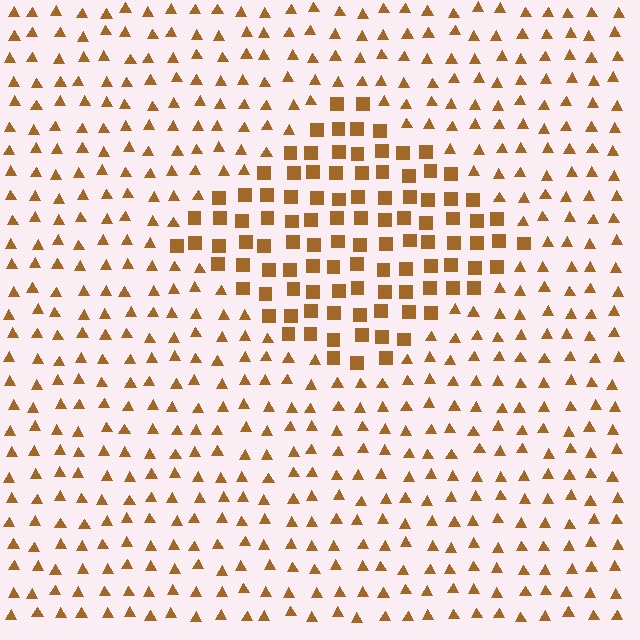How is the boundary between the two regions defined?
The boundary is defined by a change in element shape: squares inside vs. triangles outside. All elements share the same color and spacing.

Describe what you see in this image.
The image is filled with small brown elements arranged in a uniform grid. A diamond-shaped region contains squares, while the surrounding area contains triangles. The boundary is defined purely by the change in element shape.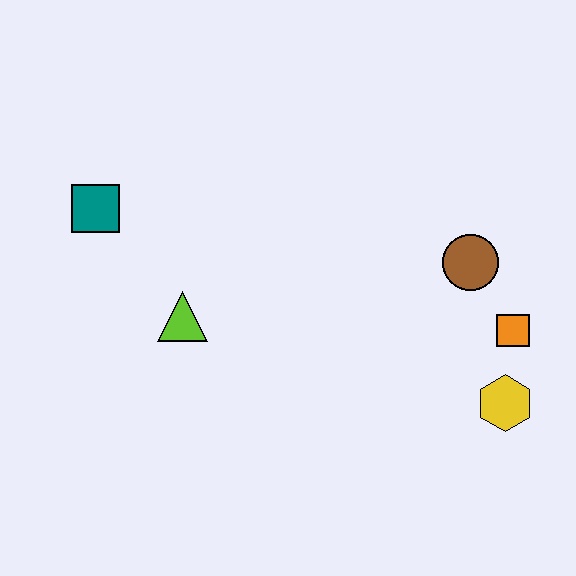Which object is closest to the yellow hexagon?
The orange square is closest to the yellow hexagon.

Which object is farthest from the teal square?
The yellow hexagon is farthest from the teal square.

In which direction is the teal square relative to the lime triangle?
The teal square is above the lime triangle.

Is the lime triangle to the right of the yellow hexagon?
No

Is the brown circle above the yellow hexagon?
Yes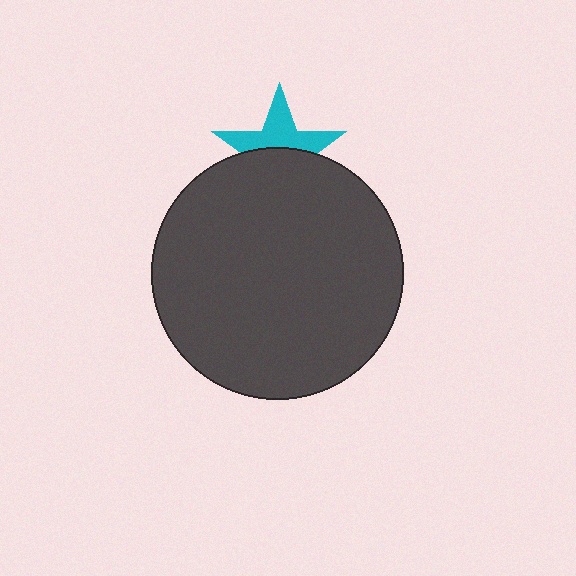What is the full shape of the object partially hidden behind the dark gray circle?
The partially hidden object is a cyan star.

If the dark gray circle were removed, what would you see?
You would see the complete cyan star.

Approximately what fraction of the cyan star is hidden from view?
Roughly 52% of the cyan star is hidden behind the dark gray circle.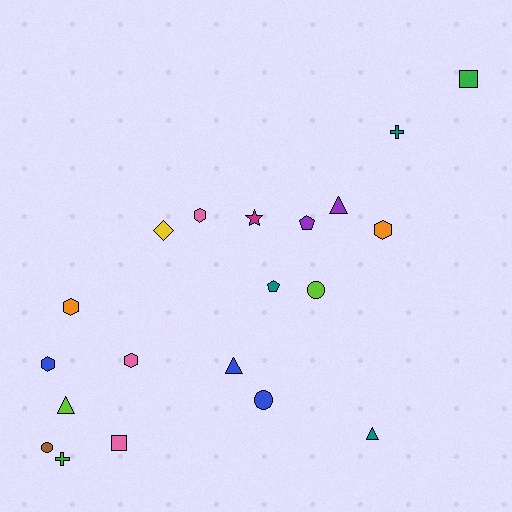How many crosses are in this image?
There are 2 crosses.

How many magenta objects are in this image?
There is 1 magenta object.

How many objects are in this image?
There are 20 objects.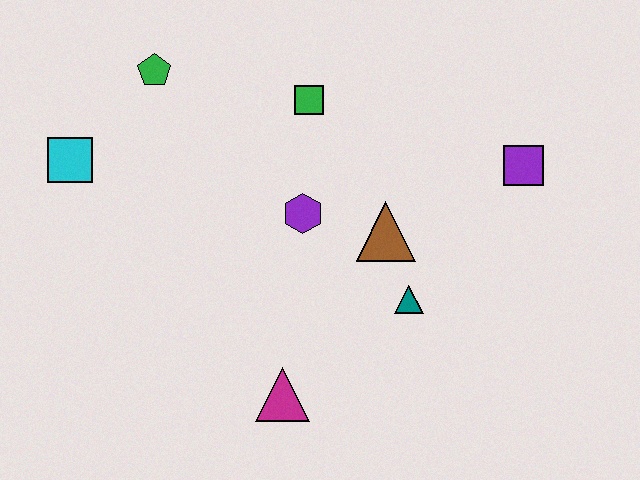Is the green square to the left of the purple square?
Yes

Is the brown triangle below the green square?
Yes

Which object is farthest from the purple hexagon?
The cyan square is farthest from the purple hexagon.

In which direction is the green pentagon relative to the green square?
The green pentagon is to the left of the green square.